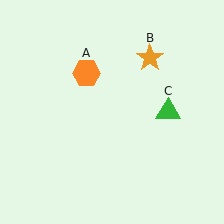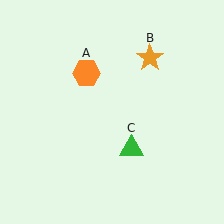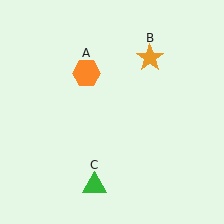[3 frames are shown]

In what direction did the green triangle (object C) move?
The green triangle (object C) moved down and to the left.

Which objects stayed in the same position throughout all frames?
Orange hexagon (object A) and orange star (object B) remained stationary.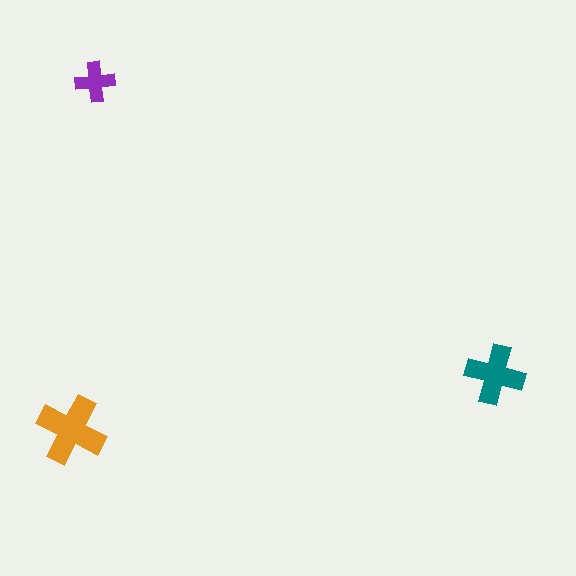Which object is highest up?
The purple cross is topmost.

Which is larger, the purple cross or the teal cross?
The teal one.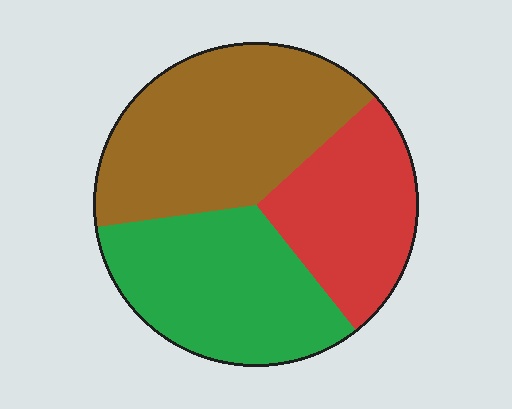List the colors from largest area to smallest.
From largest to smallest: brown, green, red.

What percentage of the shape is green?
Green takes up about one third (1/3) of the shape.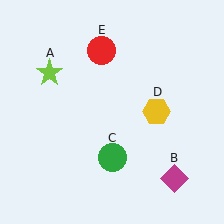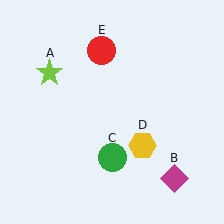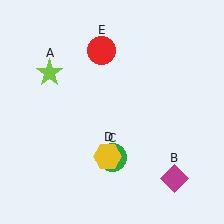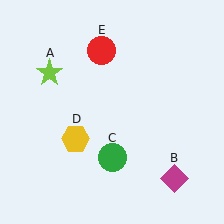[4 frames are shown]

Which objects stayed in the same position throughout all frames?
Lime star (object A) and magenta diamond (object B) and green circle (object C) and red circle (object E) remained stationary.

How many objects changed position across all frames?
1 object changed position: yellow hexagon (object D).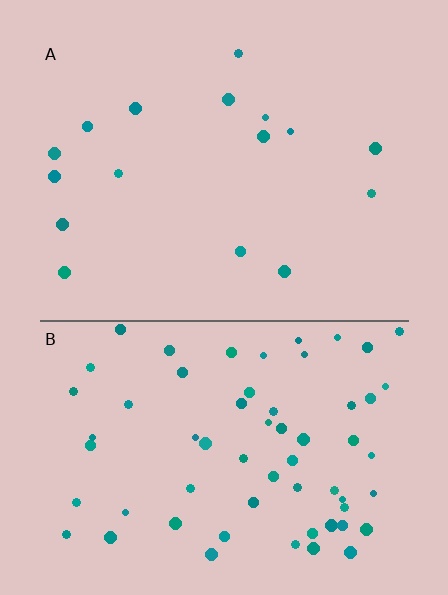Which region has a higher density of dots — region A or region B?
B (the bottom).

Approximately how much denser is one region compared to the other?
Approximately 3.9× — region B over region A.